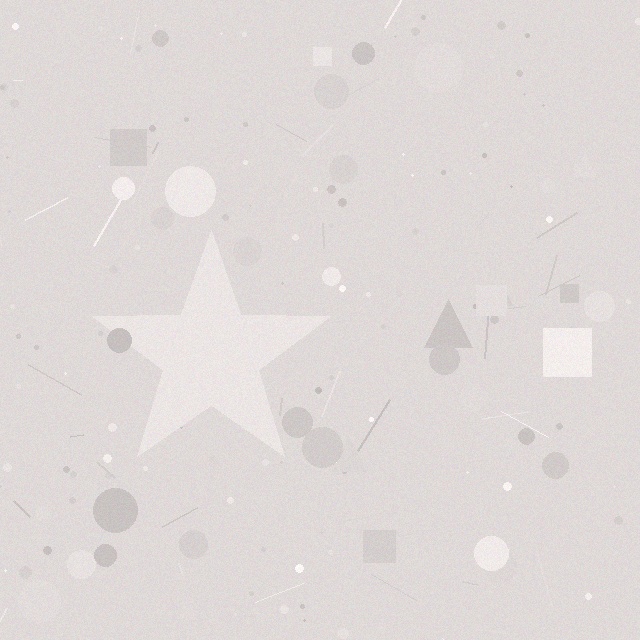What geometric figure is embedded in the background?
A star is embedded in the background.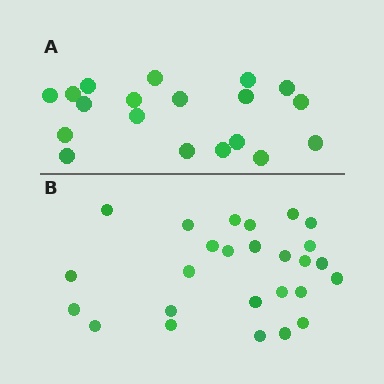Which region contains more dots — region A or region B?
Region B (the bottom region) has more dots.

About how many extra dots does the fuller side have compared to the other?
Region B has roughly 8 or so more dots than region A.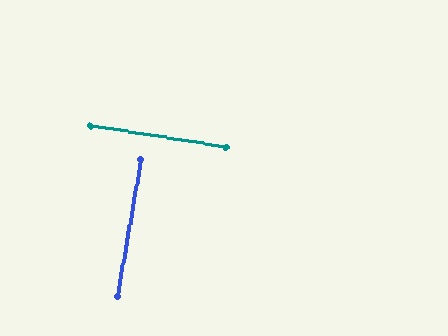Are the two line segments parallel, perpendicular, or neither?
Perpendicular — they meet at approximately 89°.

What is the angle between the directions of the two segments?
Approximately 89 degrees.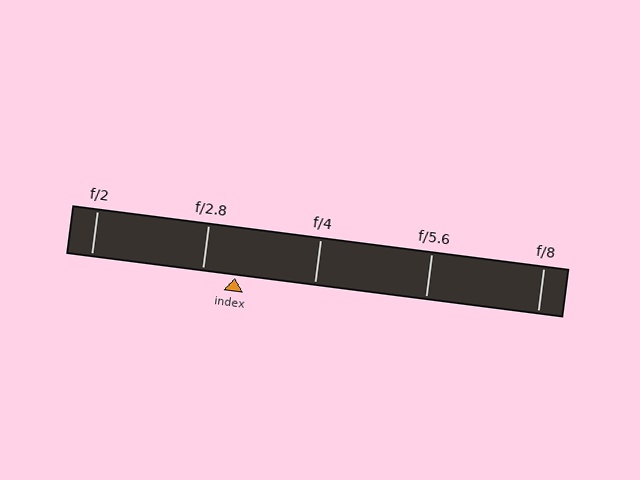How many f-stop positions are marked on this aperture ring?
There are 5 f-stop positions marked.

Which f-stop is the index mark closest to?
The index mark is closest to f/2.8.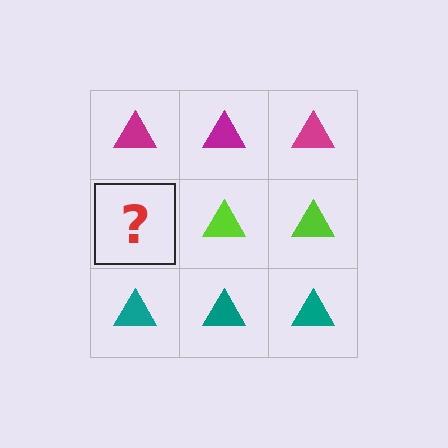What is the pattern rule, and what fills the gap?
The rule is that each row has a consistent color. The gap should be filled with a lime triangle.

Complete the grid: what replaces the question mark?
The question mark should be replaced with a lime triangle.